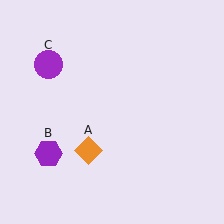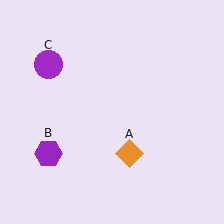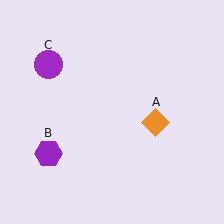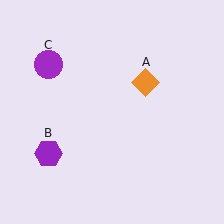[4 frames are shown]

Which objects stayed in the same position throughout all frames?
Purple hexagon (object B) and purple circle (object C) remained stationary.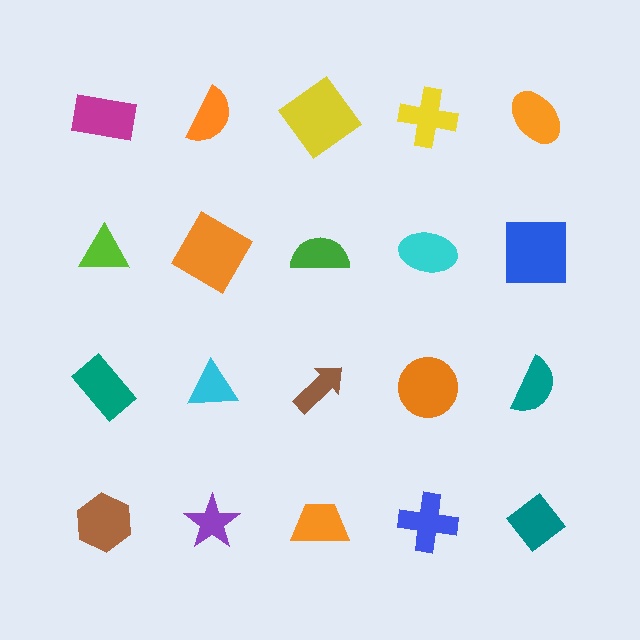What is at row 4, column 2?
A purple star.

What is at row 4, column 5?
A teal diamond.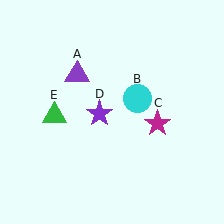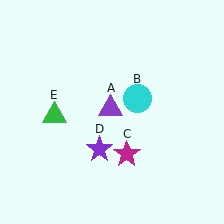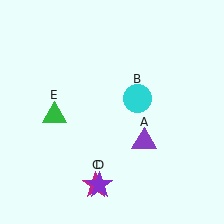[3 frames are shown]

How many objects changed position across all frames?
3 objects changed position: purple triangle (object A), magenta star (object C), purple star (object D).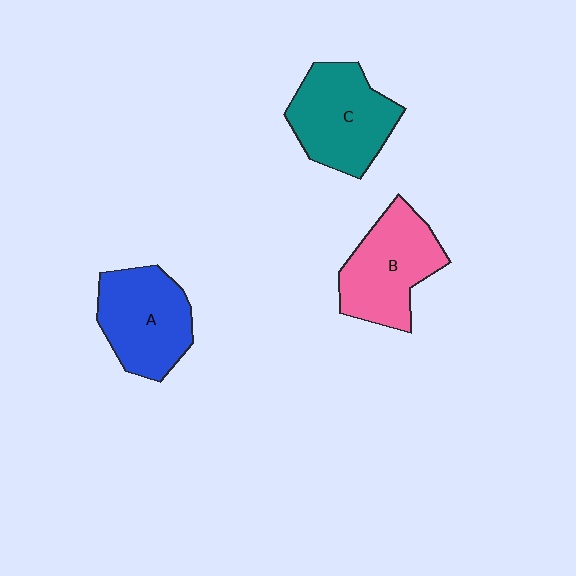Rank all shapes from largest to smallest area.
From largest to smallest: C (teal), B (pink), A (blue).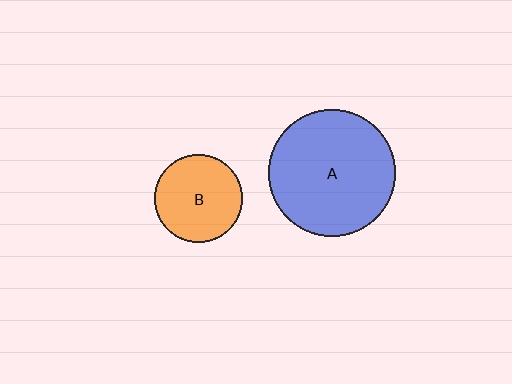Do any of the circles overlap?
No, none of the circles overlap.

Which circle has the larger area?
Circle A (blue).